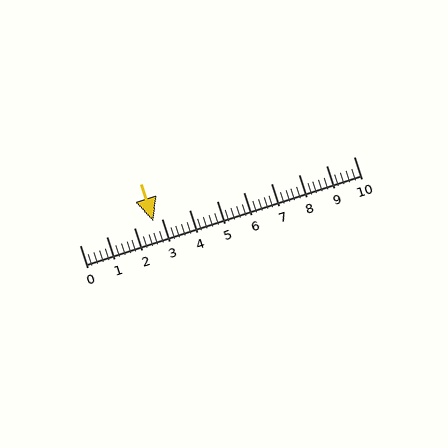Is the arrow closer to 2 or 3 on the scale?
The arrow is closer to 3.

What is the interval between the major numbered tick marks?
The major tick marks are spaced 1 units apart.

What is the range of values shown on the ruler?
The ruler shows values from 0 to 10.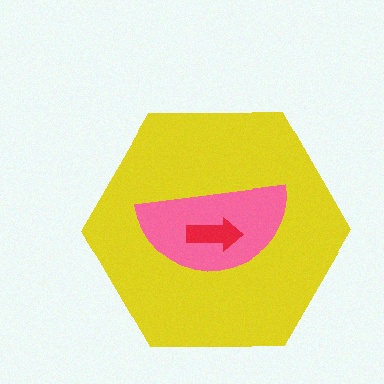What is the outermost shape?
The yellow hexagon.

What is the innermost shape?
The red arrow.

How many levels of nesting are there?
3.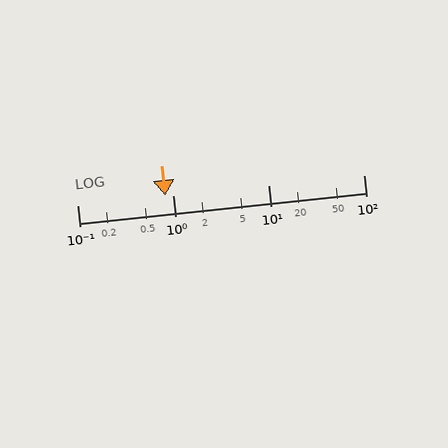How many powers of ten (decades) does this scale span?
The scale spans 3 decades, from 0.1 to 100.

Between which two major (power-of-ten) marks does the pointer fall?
The pointer is between 0.1 and 1.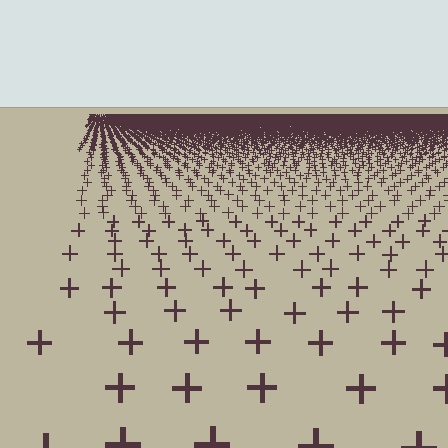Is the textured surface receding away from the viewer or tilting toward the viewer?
The surface is receding away from the viewer. Texture elements get smaller and denser toward the top.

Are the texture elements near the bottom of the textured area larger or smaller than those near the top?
Larger. Near the bottom, elements are closer to the viewer and appear at a bigger on-screen size.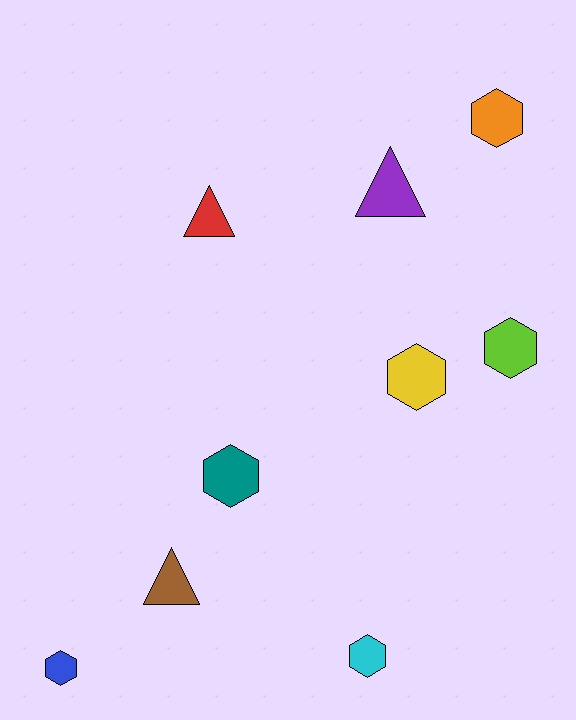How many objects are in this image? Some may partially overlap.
There are 9 objects.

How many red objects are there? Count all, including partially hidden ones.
There is 1 red object.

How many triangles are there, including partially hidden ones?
There are 3 triangles.